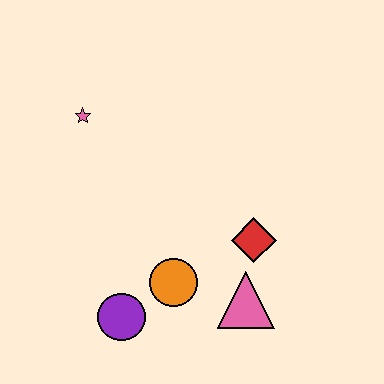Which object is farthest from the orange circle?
The pink star is farthest from the orange circle.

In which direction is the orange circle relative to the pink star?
The orange circle is below the pink star.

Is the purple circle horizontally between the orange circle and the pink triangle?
No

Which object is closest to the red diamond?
The pink triangle is closest to the red diamond.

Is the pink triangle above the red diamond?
No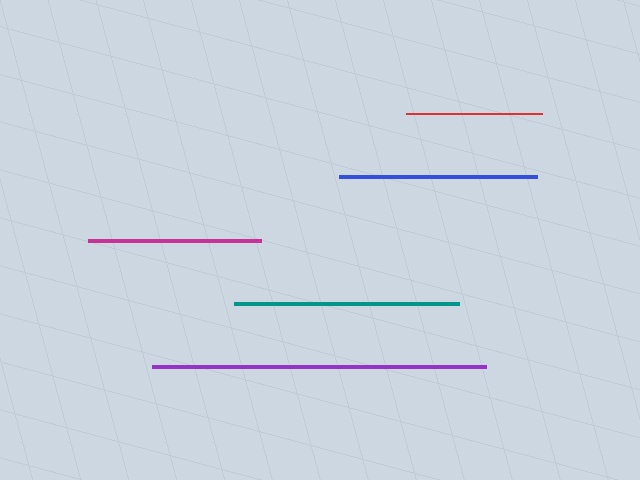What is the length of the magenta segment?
The magenta segment is approximately 173 pixels long.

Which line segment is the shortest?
The red line is the shortest at approximately 136 pixels.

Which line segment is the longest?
The purple line is the longest at approximately 333 pixels.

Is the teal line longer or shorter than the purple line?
The purple line is longer than the teal line.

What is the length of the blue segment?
The blue segment is approximately 198 pixels long.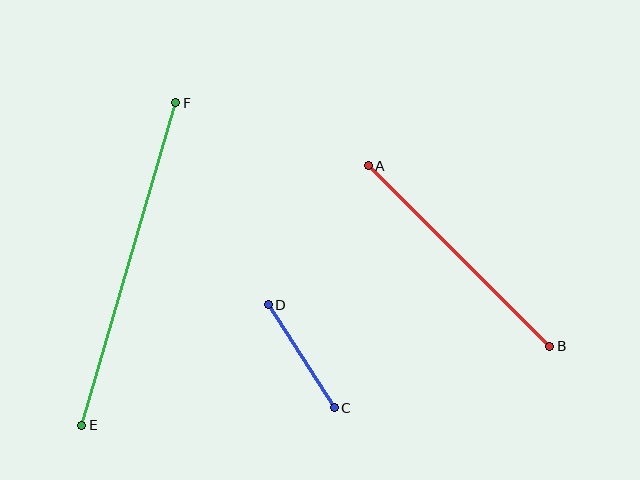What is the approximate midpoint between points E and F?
The midpoint is at approximately (129, 264) pixels.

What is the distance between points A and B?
The distance is approximately 256 pixels.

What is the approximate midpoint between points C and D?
The midpoint is at approximately (301, 356) pixels.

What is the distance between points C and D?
The distance is approximately 122 pixels.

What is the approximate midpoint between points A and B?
The midpoint is at approximately (459, 256) pixels.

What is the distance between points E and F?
The distance is approximately 336 pixels.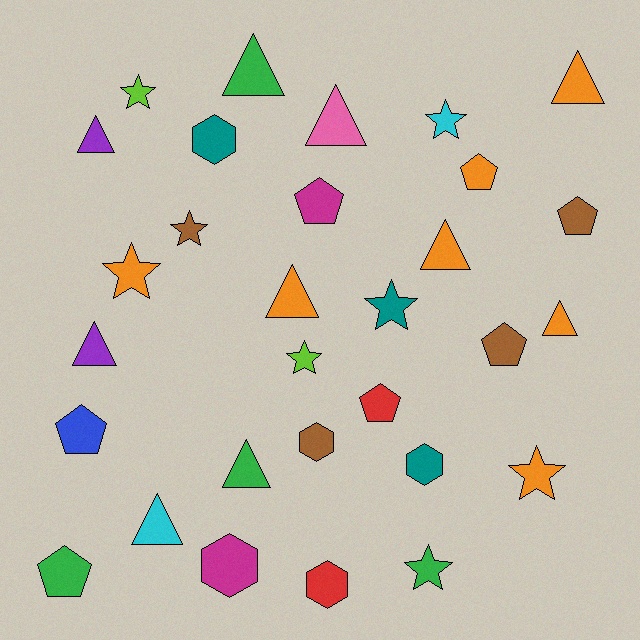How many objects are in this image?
There are 30 objects.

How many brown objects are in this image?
There are 4 brown objects.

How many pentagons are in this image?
There are 7 pentagons.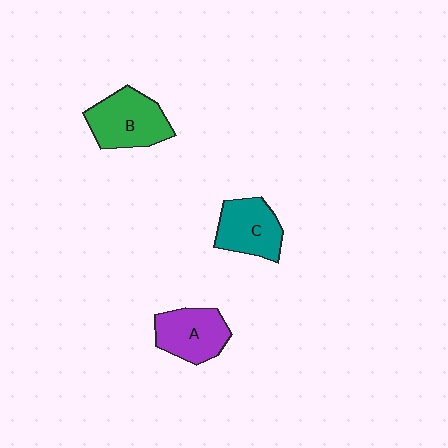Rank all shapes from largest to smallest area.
From largest to smallest: B (green), A (purple), C (teal).